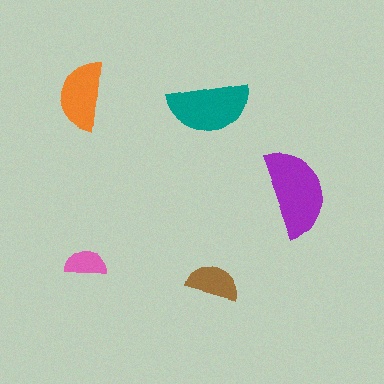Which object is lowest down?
The brown semicircle is bottommost.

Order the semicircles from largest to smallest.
the purple one, the teal one, the orange one, the brown one, the pink one.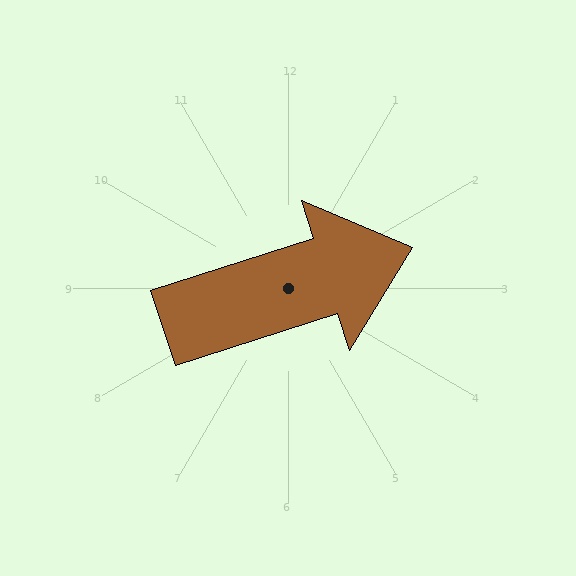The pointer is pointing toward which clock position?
Roughly 2 o'clock.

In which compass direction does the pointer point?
East.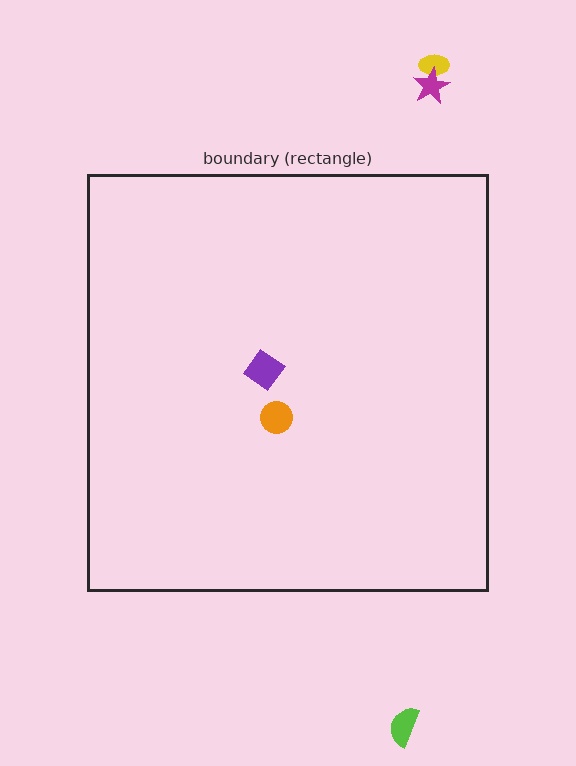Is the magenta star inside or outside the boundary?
Outside.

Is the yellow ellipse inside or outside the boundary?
Outside.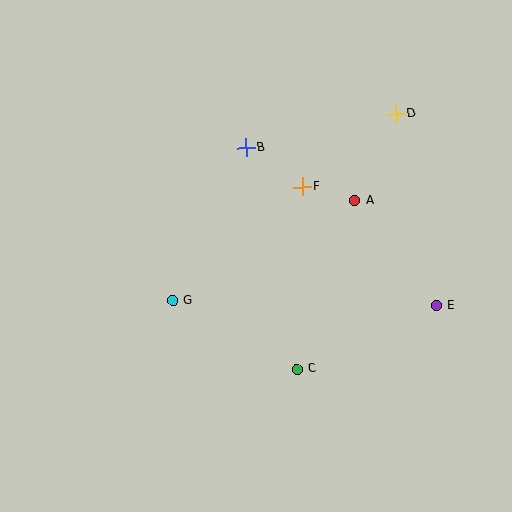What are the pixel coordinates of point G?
Point G is at (173, 300).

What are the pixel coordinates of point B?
Point B is at (246, 147).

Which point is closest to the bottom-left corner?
Point G is closest to the bottom-left corner.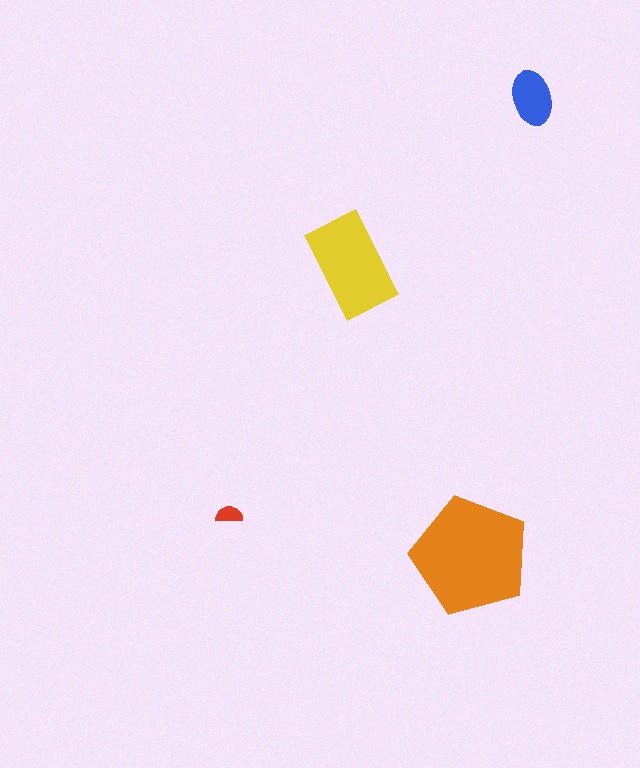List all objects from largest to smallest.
The orange pentagon, the yellow rectangle, the blue ellipse, the red semicircle.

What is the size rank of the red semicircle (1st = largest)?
4th.